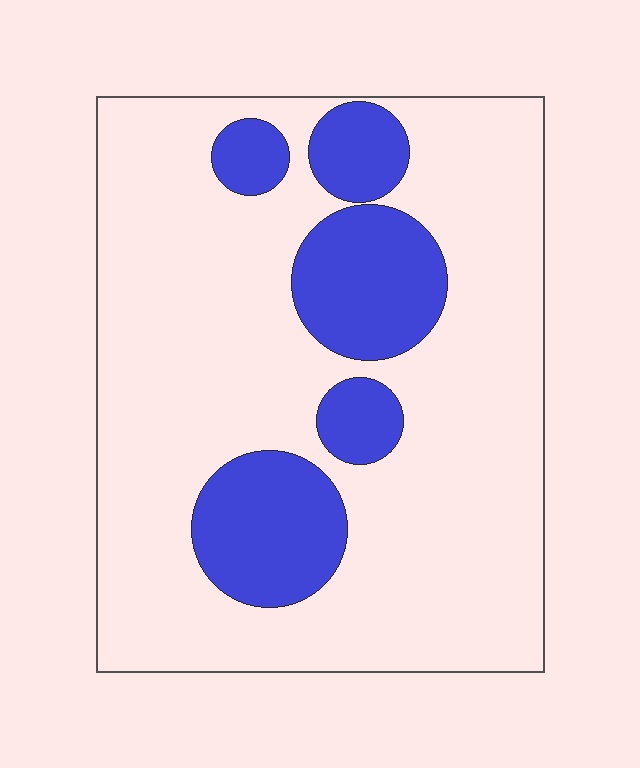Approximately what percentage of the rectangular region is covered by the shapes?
Approximately 20%.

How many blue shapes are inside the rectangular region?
5.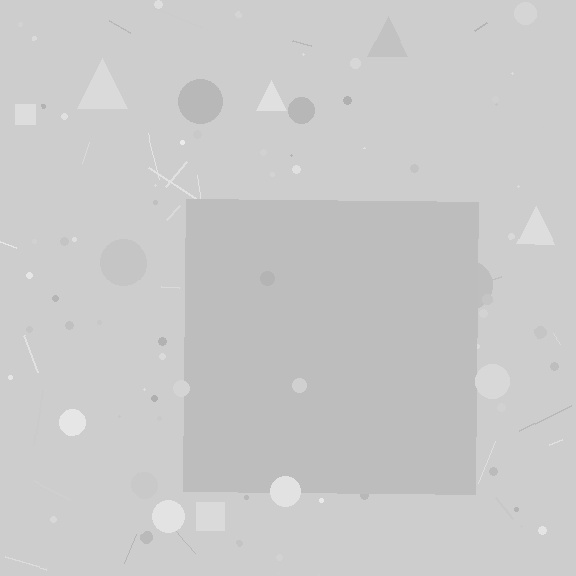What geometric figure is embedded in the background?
A square is embedded in the background.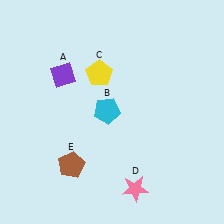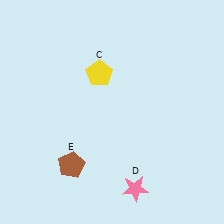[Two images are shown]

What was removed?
The cyan pentagon (B), the purple diamond (A) were removed in Image 2.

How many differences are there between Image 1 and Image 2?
There are 2 differences between the two images.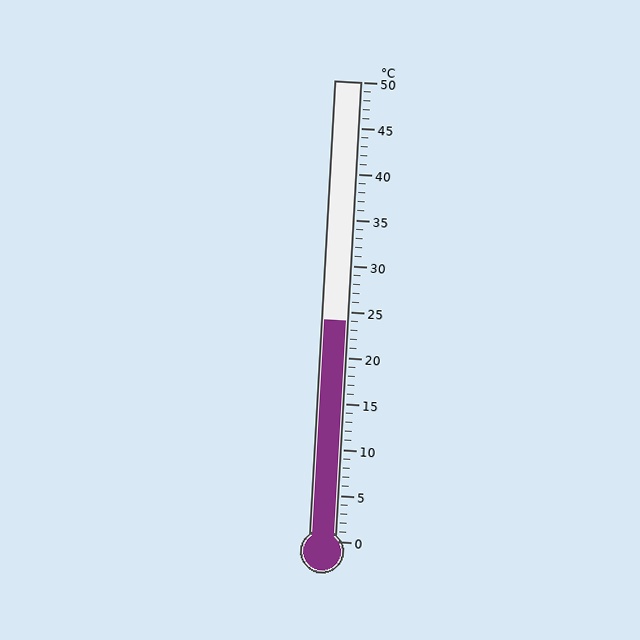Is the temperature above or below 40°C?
The temperature is below 40°C.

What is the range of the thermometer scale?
The thermometer scale ranges from 0°C to 50°C.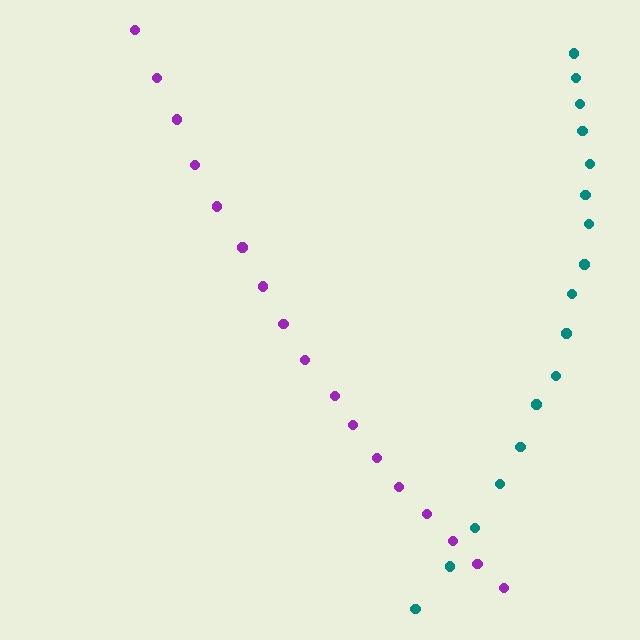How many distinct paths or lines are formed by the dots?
There are 2 distinct paths.